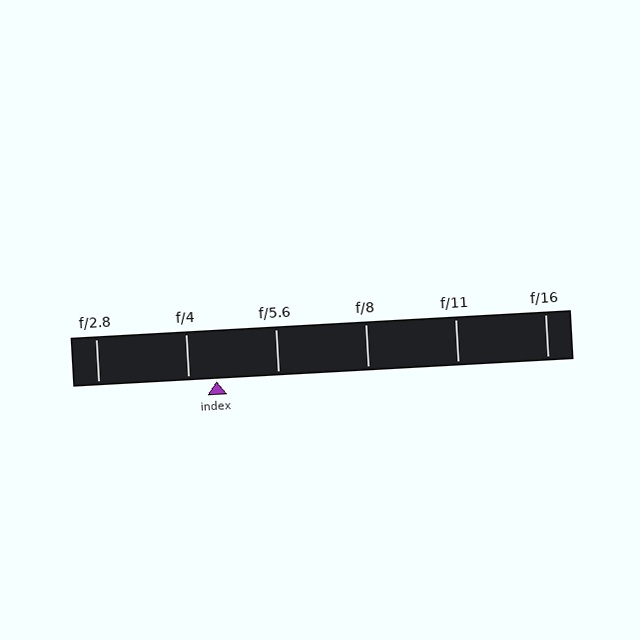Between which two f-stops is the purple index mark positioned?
The index mark is between f/4 and f/5.6.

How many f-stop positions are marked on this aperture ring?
There are 6 f-stop positions marked.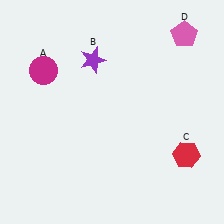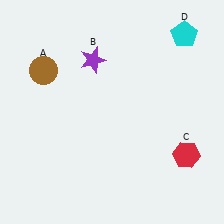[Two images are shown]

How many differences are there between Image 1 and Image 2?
There are 2 differences between the two images.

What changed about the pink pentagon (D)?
In Image 1, D is pink. In Image 2, it changed to cyan.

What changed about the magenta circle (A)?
In Image 1, A is magenta. In Image 2, it changed to brown.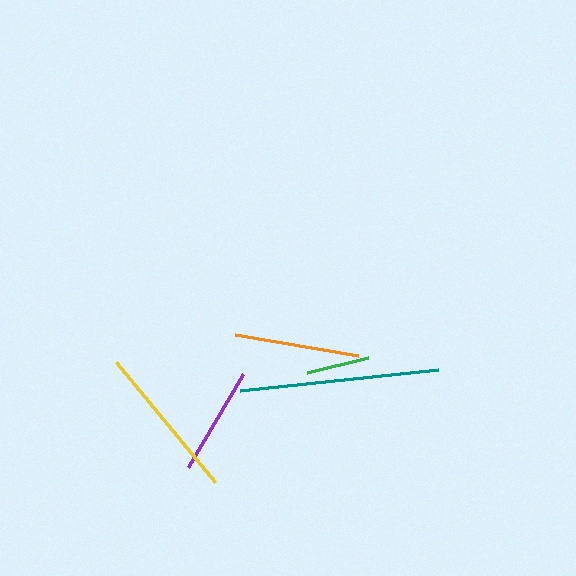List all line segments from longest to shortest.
From longest to shortest: teal, yellow, orange, purple, green.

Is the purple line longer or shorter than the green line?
The purple line is longer than the green line.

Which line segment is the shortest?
The green line is the shortest at approximately 62 pixels.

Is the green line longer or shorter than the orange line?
The orange line is longer than the green line.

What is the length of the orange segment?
The orange segment is approximately 125 pixels long.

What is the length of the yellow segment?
The yellow segment is approximately 156 pixels long.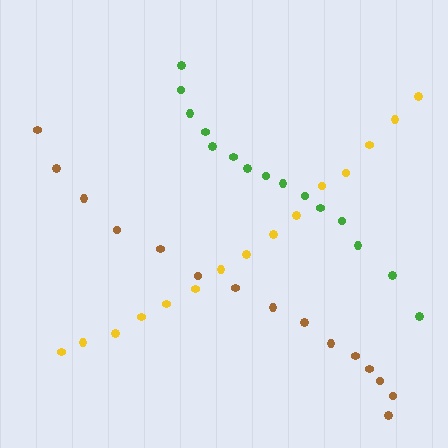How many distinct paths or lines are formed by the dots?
There are 3 distinct paths.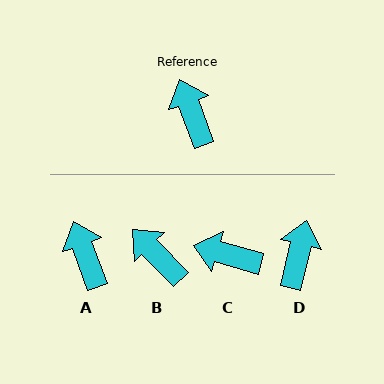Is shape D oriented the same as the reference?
No, it is off by about 34 degrees.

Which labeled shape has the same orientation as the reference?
A.